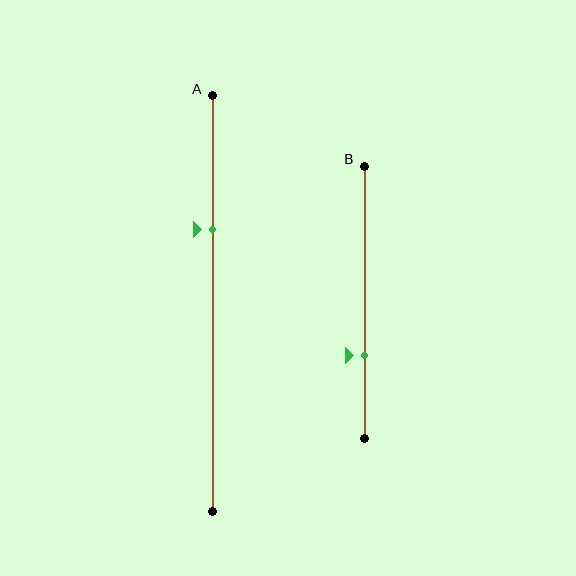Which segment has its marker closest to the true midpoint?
Segment A has its marker closest to the true midpoint.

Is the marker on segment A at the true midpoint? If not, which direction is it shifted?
No, the marker on segment A is shifted upward by about 18% of the segment length.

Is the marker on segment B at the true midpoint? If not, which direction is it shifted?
No, the marker on segment B is shifted downward by about 20% of the segment length.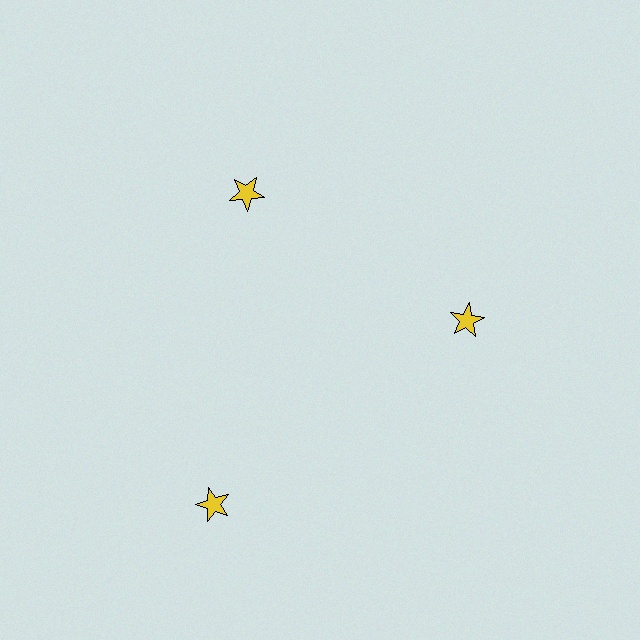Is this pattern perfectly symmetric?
No. The 3 yellow stars are arranged in a ring, but one element near the 7 o'clock position is pushed outward from the center, breaking the 3-fold rotational symmetry.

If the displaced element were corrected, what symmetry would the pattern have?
It would have 3-fold rotational symmetry — the pattern would map onto itself every 120 degrees.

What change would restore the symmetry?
The symmetry would be restored by moving it inward, back onto the ring so that all 3 stars sit at equal angles and equal distance from the center.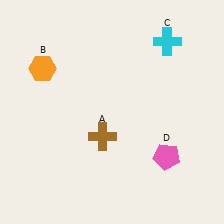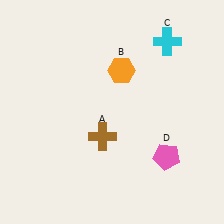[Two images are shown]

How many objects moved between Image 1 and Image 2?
1 object moved between the two images.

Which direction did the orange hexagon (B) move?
The orange hexagon (B) moved right.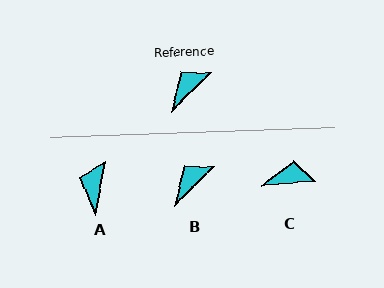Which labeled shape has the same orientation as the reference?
B.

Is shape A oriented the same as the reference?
No, it is off by about 35 degrees.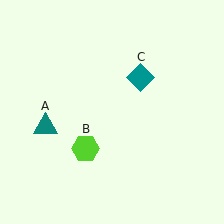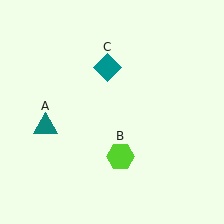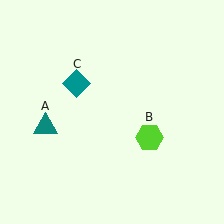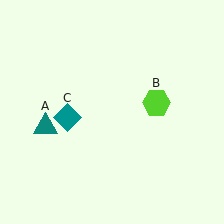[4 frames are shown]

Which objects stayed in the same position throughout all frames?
Teal triangle (object A) remained stationary.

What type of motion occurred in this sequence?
The lime hexagon (object B), teal diamond (object C) rotated counterclockwise around the center of the scene.